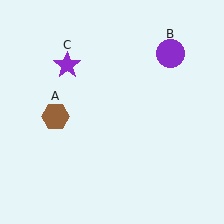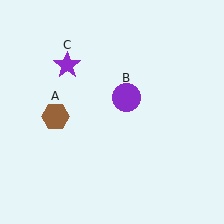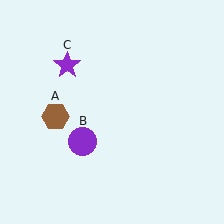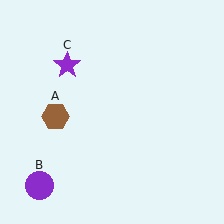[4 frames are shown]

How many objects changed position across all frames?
1 object changed position: purple circle (object B).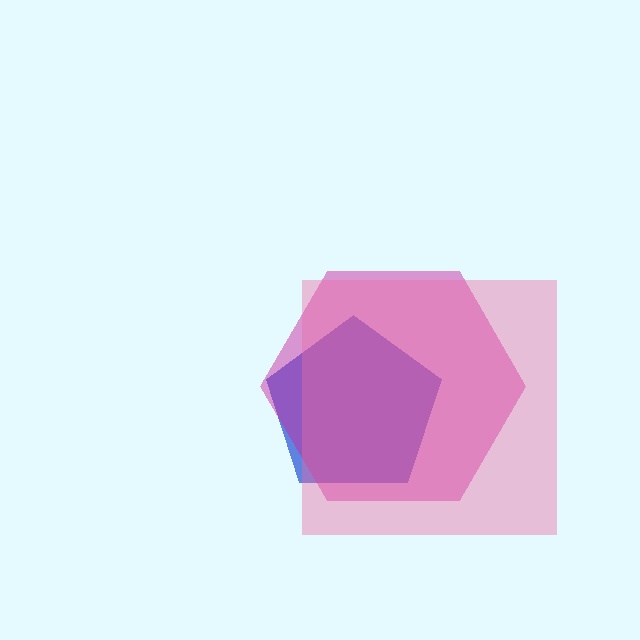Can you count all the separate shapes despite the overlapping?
Yes, there are 3 separate shapes.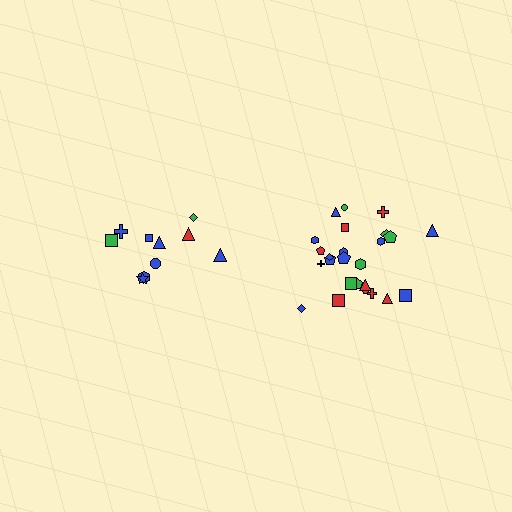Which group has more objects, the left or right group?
The right group.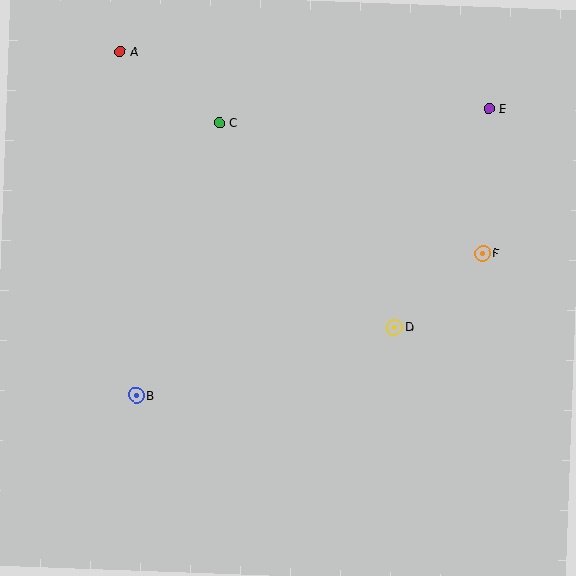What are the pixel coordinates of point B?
Point B is at (136, 395).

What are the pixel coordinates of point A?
Point A is at (120, 51).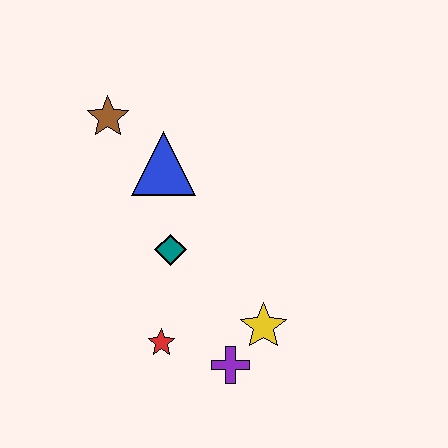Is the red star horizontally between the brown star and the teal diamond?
Yes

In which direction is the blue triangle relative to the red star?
The blue triangle is above the red star.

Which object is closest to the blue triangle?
The brown star is closest to the blue triangle.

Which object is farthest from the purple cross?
The brown star is farthest from the purple cross.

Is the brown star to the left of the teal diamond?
Yes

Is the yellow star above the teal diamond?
No